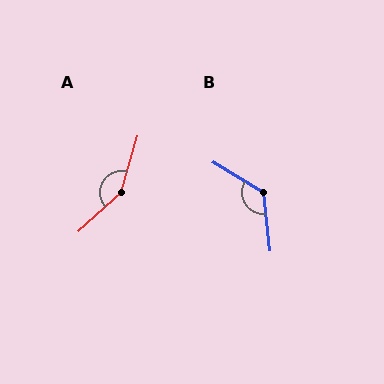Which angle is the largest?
A, at approximately 149 degrees.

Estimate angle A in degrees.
Approximately 149 degrees.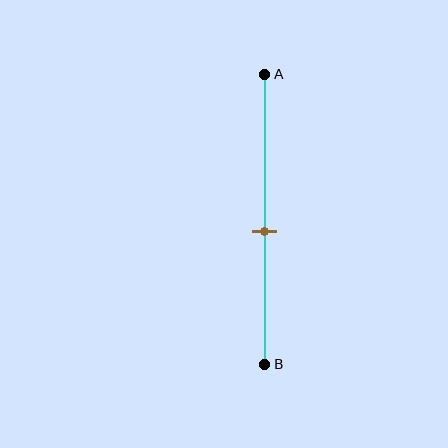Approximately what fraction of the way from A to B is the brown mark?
The brown mark is approximately 55% of the way from A to B.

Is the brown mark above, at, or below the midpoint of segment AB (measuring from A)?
The brown mark is below the midpoint of segment AB.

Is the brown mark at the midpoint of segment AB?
No, the mark is at about 55% from A, not at the 50% midpoint.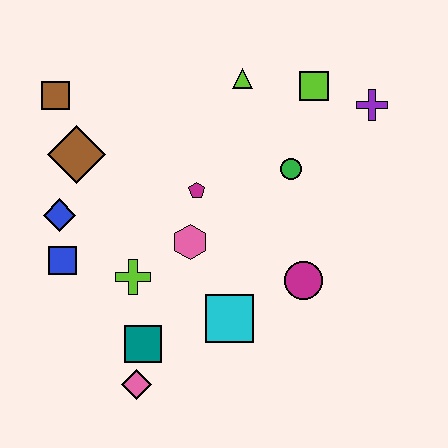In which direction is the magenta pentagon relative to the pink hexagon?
The magenta pentagon is above the pink hexagon.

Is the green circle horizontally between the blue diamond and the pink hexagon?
No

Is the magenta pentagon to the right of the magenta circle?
No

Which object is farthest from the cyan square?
The brown square is farthest from the cyan square.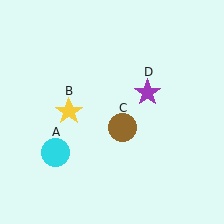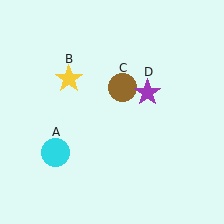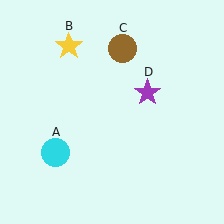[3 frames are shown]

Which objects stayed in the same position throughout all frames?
Cyan circle (object A) and purple star (object D) remained stationary.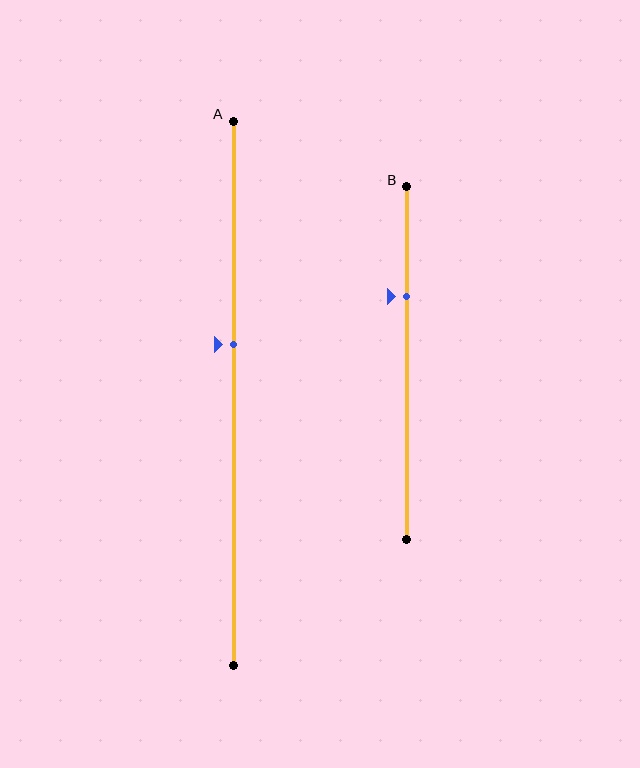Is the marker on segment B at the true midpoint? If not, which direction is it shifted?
No, the marker on segment B is shifted upward by about 19% of the segment length.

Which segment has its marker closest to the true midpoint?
Segment A has its marker closest to the true midpoint.